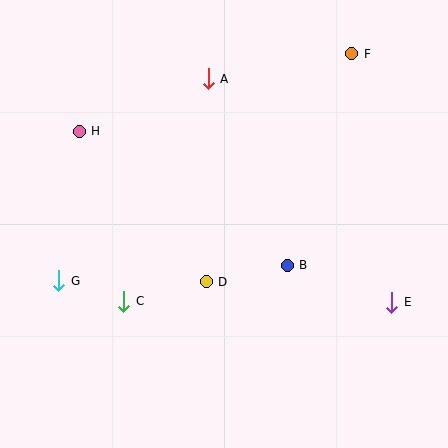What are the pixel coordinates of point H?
Point H is at (79, 131).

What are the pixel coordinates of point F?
Point F is at (352, 54).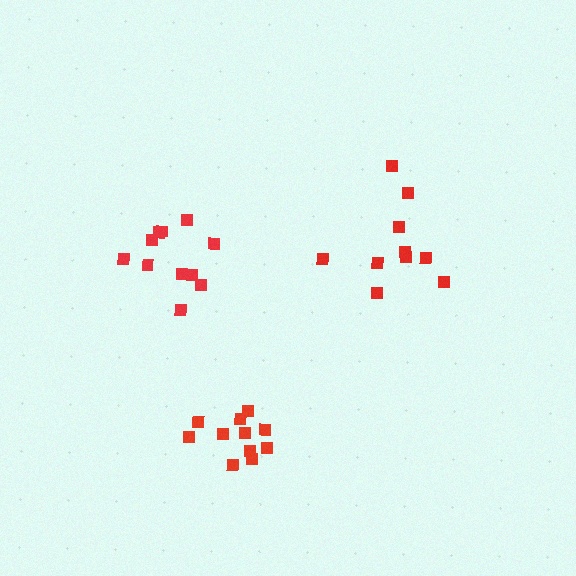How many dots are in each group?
Group 1: 10 dots, Group 2: 11 dots, Group 3: 11 dots (32 total).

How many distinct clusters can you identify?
There are 3 distinct clusters.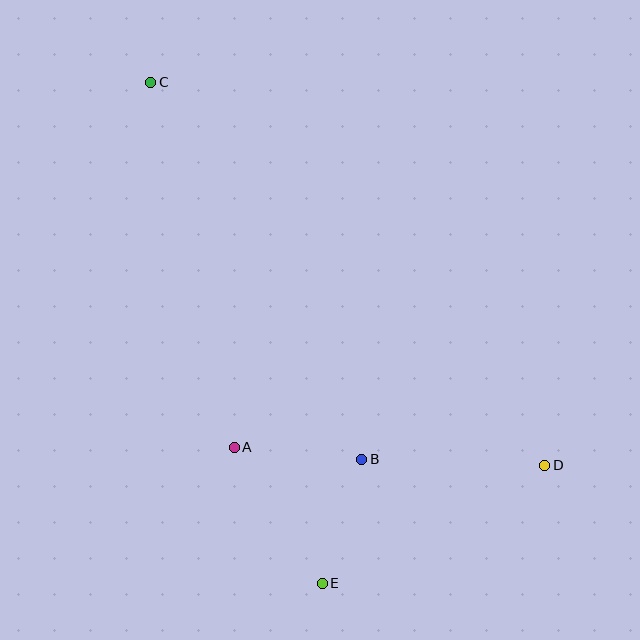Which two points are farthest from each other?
Points C and D are farthest from each other.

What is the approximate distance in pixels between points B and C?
The distance between B and C is approximately 432 pixels.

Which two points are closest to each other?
Points A and B are closest to each other.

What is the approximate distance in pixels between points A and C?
The distance between A and C is approximately 374 pixels.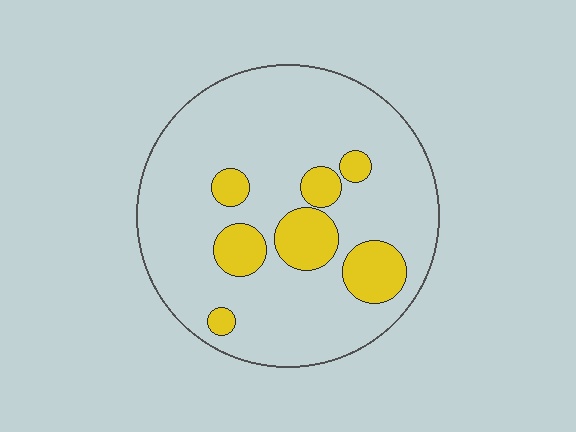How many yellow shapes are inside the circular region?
7.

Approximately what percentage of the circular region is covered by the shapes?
Approximately 20%.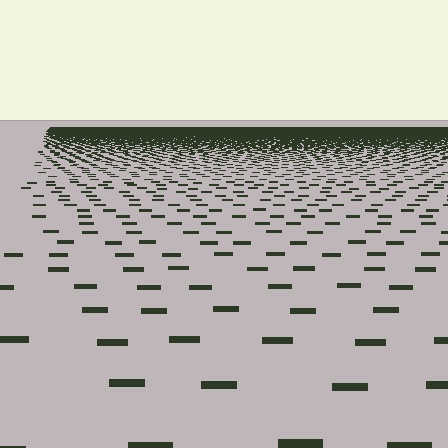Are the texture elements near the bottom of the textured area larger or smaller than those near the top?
Larger. Near the bottom, elements are closer to the viewer and appear at a bigger on-screen size.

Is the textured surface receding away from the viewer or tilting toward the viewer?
The surface is receding away from the viewer. Texture elements get smaller and denser toward the top.